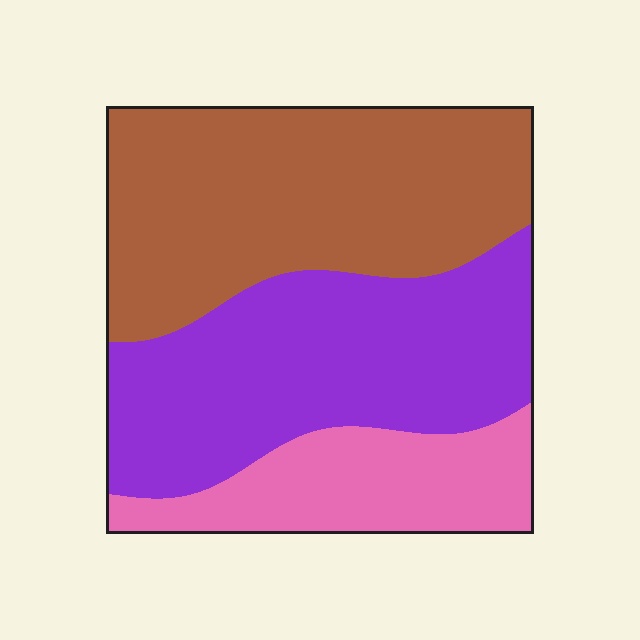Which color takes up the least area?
Pink, at roughly 20%.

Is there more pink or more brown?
Brown.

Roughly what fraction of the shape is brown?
Brown takes up between a quarter and a half of the shape.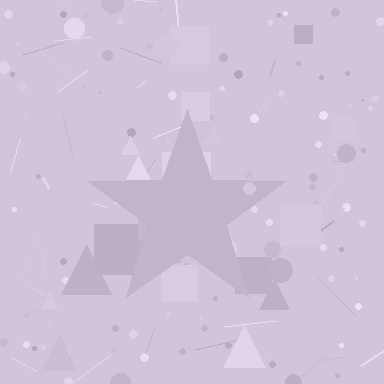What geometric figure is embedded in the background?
A star is embedded in the background.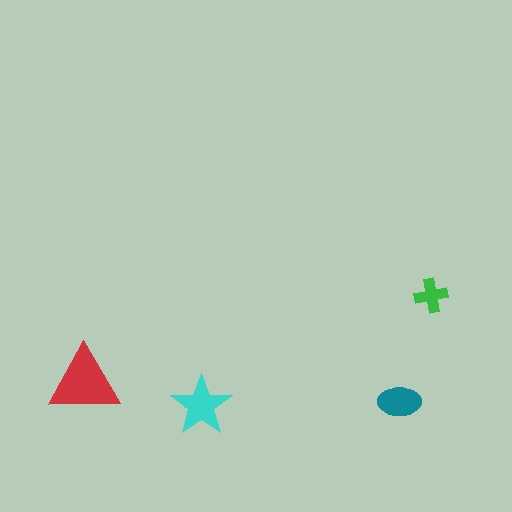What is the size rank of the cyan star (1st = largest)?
2nd.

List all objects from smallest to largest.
The green cross, the teal ellipse, the cyan star, the red triangle.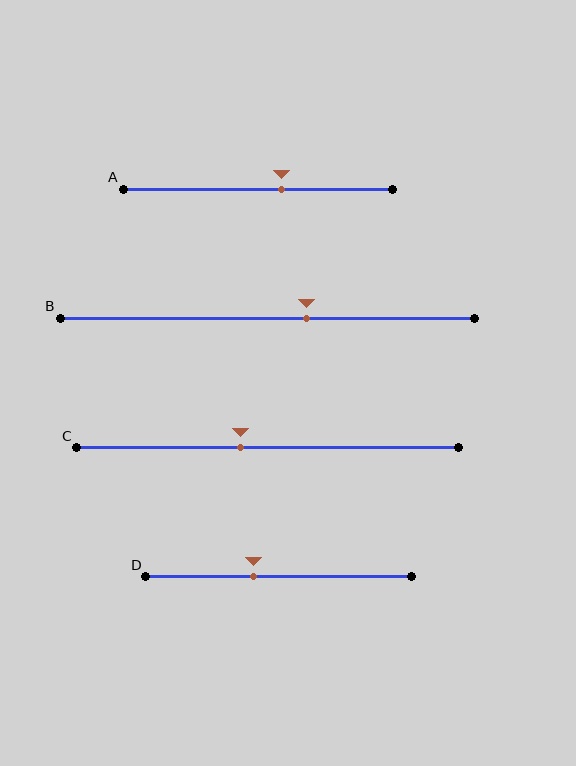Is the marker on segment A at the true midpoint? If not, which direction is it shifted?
No, the marker on segment A is shifted to the right by about 9% of the segment length.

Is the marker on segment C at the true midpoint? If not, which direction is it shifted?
No, the marker on segment C is shifted to the left by about 7% of the segment length.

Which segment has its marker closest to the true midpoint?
Segment C has its marker closest to the true midpoint.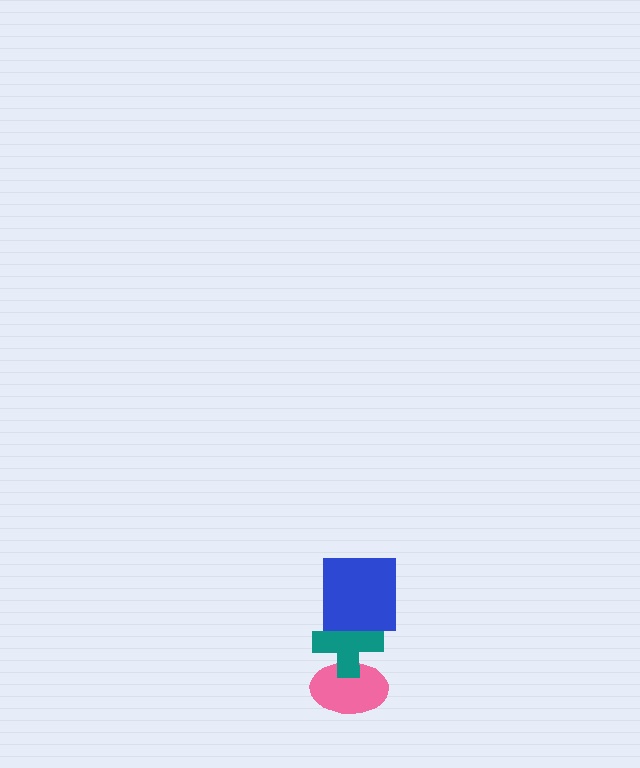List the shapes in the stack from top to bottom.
From top to bottom: the blue square, the teal cross, the pink ellipse.